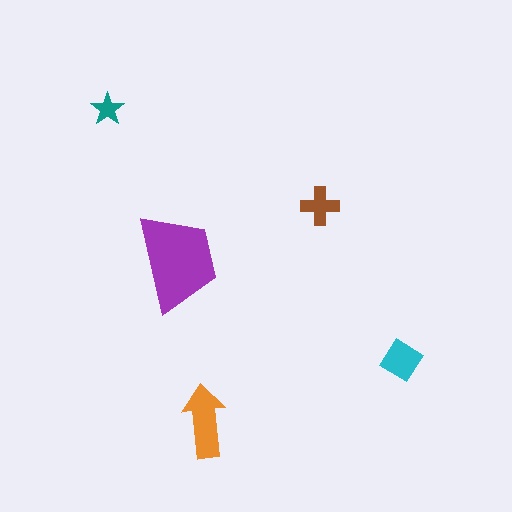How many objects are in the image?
There are 5 objects in the image.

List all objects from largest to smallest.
The purple trapezoid, the orange arrow, the cyan diamond, the brown cross, the teal star.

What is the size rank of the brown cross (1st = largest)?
4th.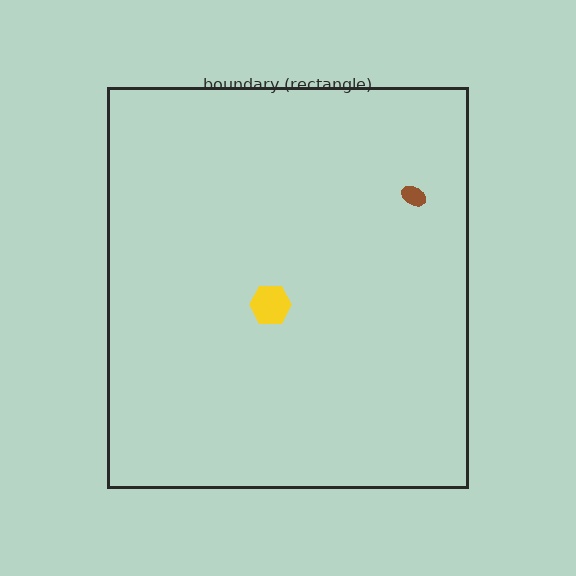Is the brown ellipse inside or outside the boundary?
Inside.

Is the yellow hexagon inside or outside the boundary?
Inside.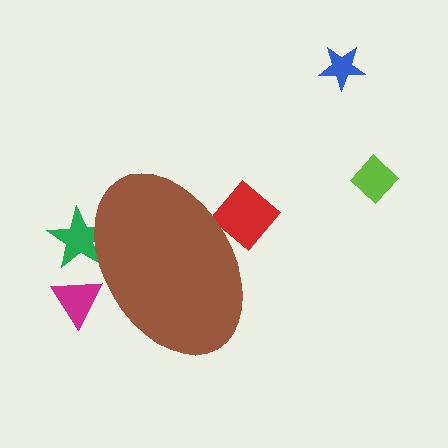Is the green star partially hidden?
Yes, the green star is partially hidden behind the brown ellipse.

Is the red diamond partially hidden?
Yes, the red diamond is partially hidden behind the brown ellipse.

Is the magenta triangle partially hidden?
Yes, the magenta triangle is partially hidden behind the brown ellipse.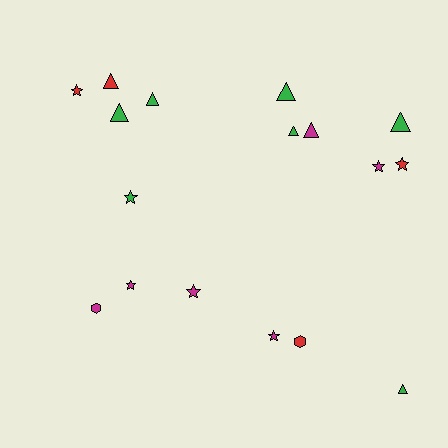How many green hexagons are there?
There are no green hexagons.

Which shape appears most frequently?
Triangle, with 8 objects.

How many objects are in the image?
There are 17 objects.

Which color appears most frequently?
Green, with 7 objects.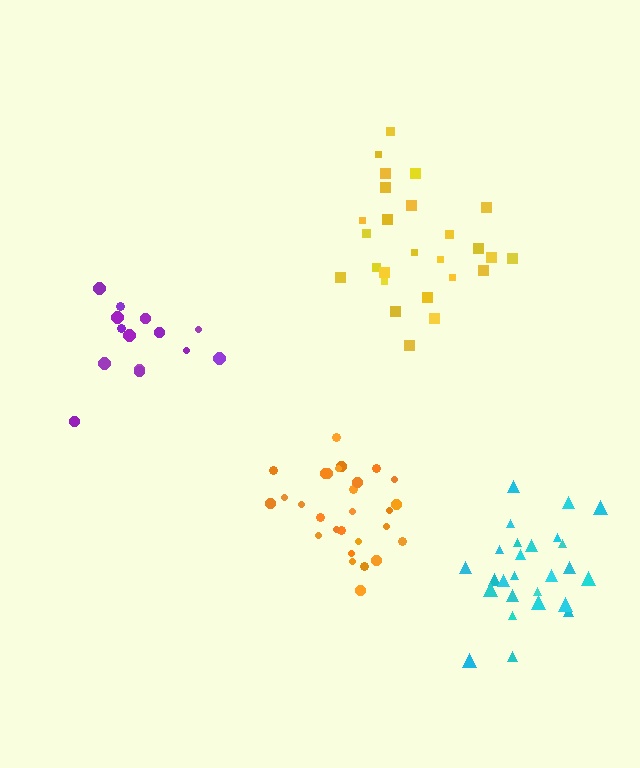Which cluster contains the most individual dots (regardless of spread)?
Orange (28).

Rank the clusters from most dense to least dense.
orange, yellow, cyan, purple.